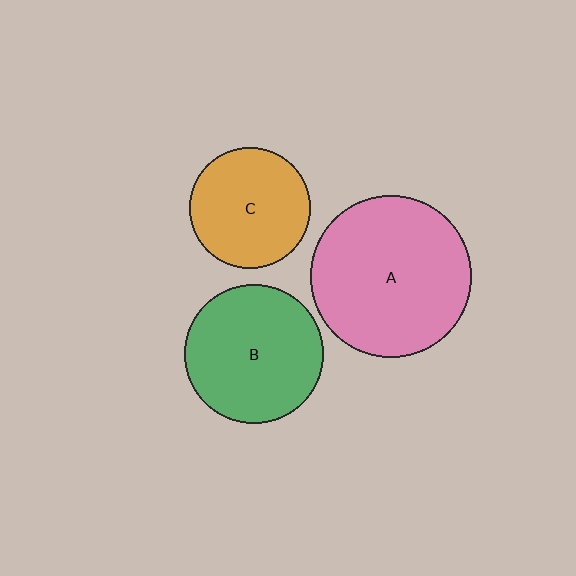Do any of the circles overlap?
No, none of the circles overlap.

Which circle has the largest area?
Circle A (pink).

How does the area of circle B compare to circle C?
Approximately 1.3 times.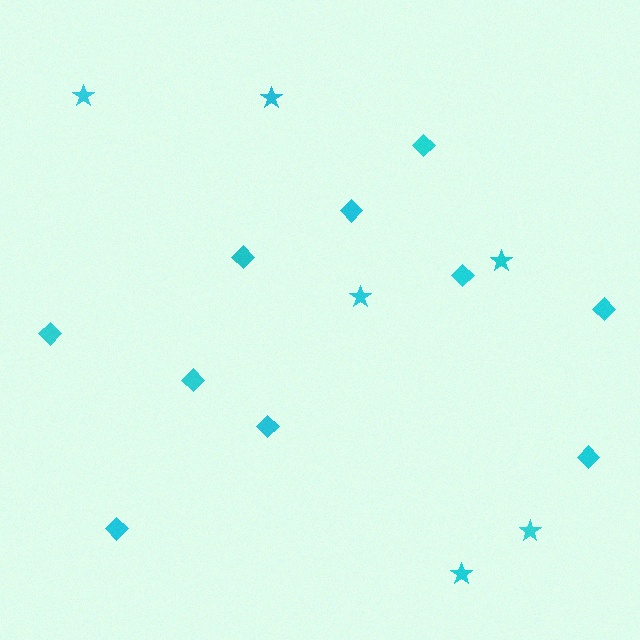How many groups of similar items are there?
There are 2 groups: one group of diamonds (10) and one group of stars (6).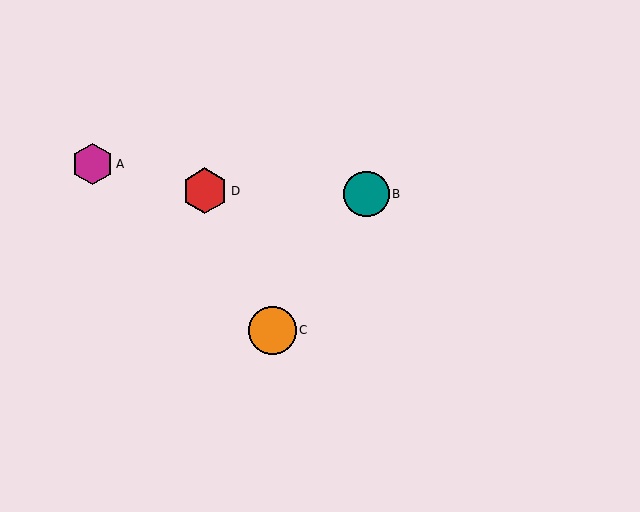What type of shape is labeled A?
Shape A is a magenta hexagon.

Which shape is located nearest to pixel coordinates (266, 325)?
The orange circle (labeled C) at (272, 330) is nearest to that location.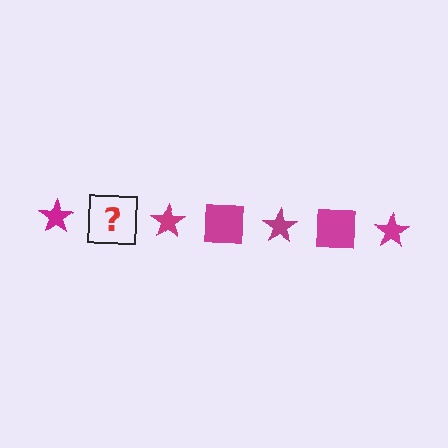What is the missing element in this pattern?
The missing element is a magenta square.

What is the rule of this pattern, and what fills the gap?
The rule is that the pattern cycles through star, square shapes in magenta. The gap should be filled with a magenta square.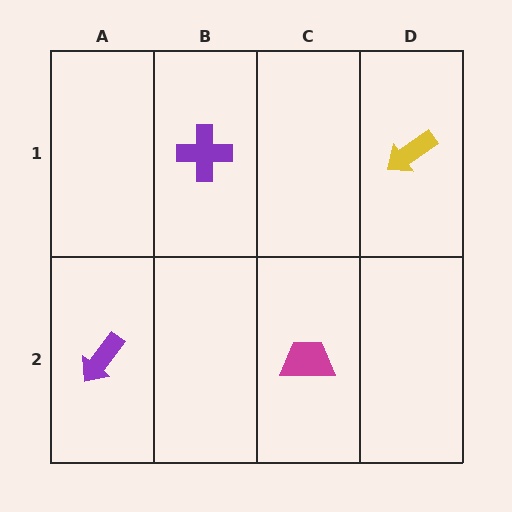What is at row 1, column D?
A yellow arrow.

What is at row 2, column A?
A purple arrow.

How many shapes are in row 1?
2 shapes.